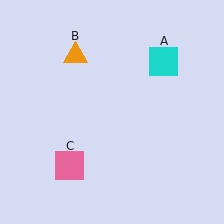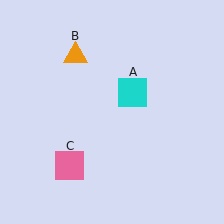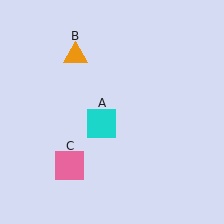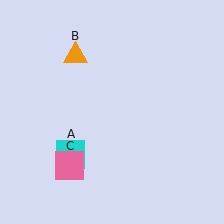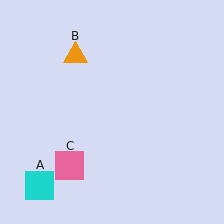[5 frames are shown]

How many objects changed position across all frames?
1 object changed position: cyan square (object A).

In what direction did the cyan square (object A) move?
The cyan square (object A) moved down and to the left.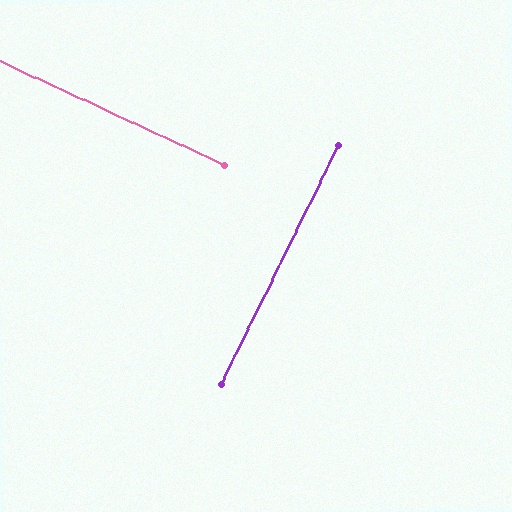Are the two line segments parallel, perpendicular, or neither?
Perpendicular — they meet at approximately 89°.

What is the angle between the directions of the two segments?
Approximately 89 degrees.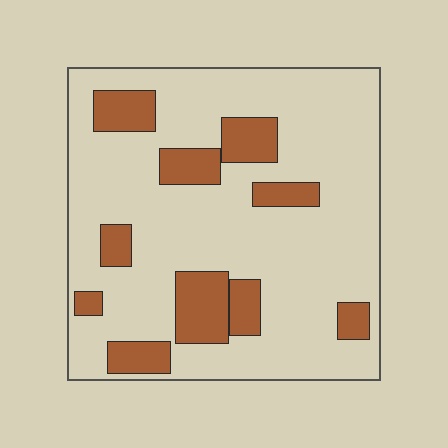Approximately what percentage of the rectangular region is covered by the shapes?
Approximately 20%.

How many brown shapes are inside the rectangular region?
10.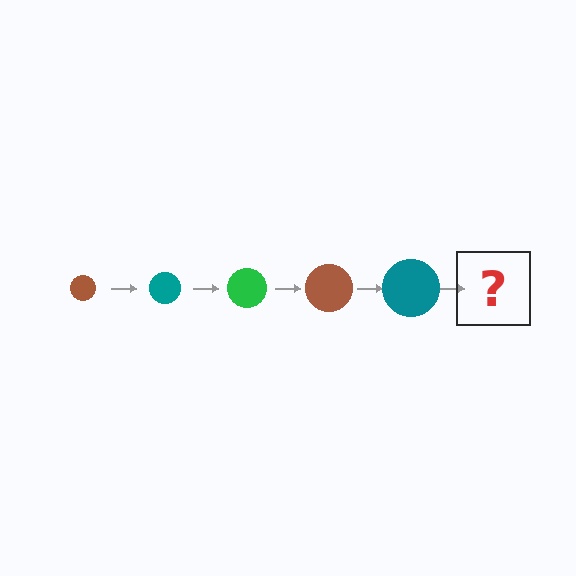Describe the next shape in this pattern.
It should be a green circle, larger than the previous one.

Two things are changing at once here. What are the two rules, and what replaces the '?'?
The two rules are that the circle grows larger each step and the color cycles through brown, teal, and green. The '?' should be a green circle, larger than the previous one.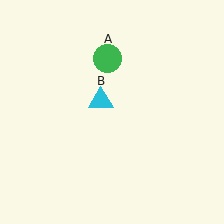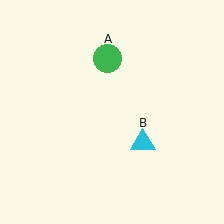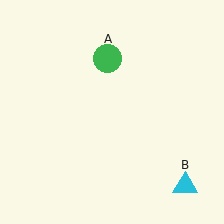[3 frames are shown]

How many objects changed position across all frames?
1 object changed position: cyan triangle (object B).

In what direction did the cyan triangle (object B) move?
The cyan triangle (object B) moved down and to the right.